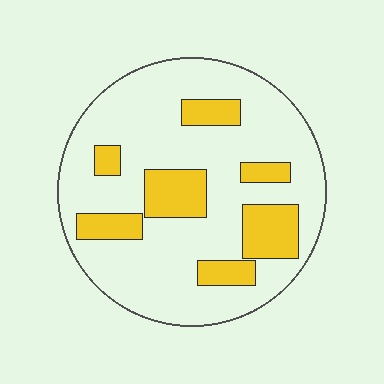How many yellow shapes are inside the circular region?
7.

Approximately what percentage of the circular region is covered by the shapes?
Approximately 25%.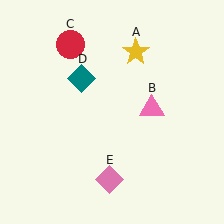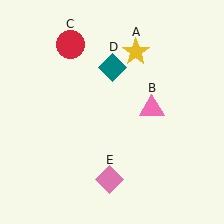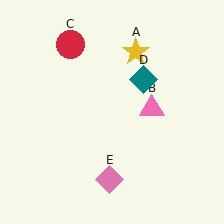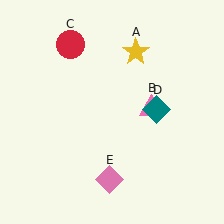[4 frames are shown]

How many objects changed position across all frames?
1 object changed position: teal diamond (object D).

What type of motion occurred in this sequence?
The teal diamond (object D) rotated clockwise around the center of the scene.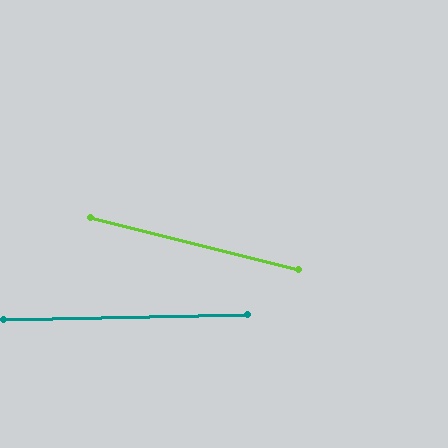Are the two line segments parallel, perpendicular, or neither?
Neither parallel nor perpendicular — they differ by about 15°.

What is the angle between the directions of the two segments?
Approximately 15 degrees.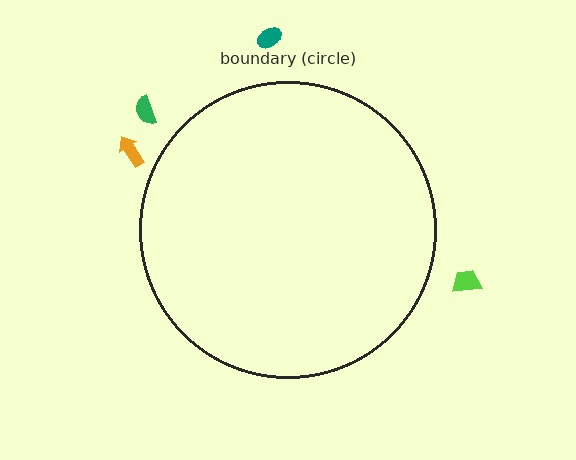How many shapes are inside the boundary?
0 inside, 4 outside.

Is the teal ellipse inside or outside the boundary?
Outside.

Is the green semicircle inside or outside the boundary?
Outside.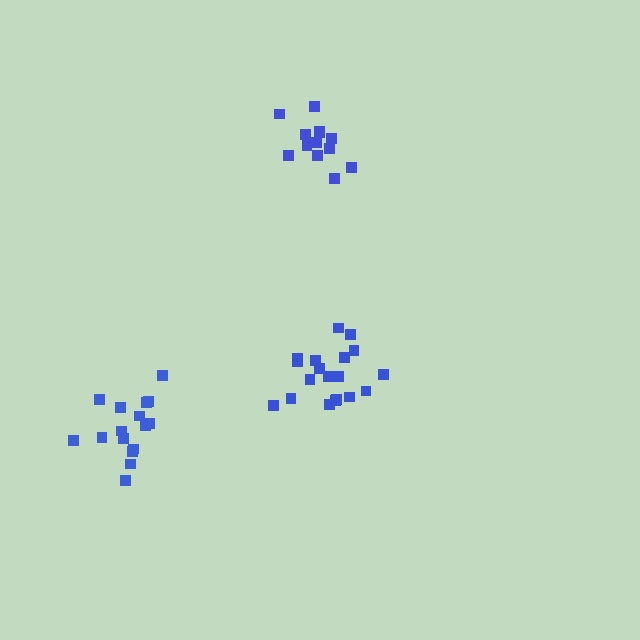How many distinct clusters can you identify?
There are 3 distinct clusters.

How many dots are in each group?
Group 1: 20 dots, Group 2: 14 dots, Group 3: 16 dots (50 total).